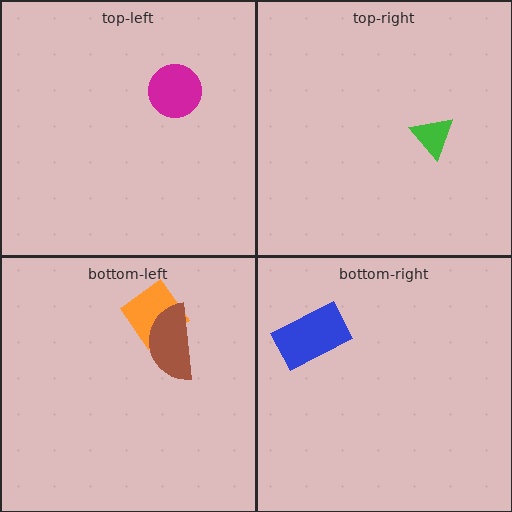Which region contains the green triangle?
The top-right region.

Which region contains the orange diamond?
The bottom-left region.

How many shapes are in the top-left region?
1.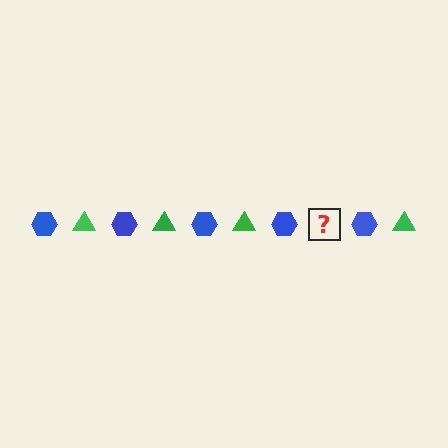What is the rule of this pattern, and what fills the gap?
The rule is that the pattern alternates between blue hexagon and green triangle. The gap should be filled with a green triangle.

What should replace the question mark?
The question mark should be replaced with a green triangle.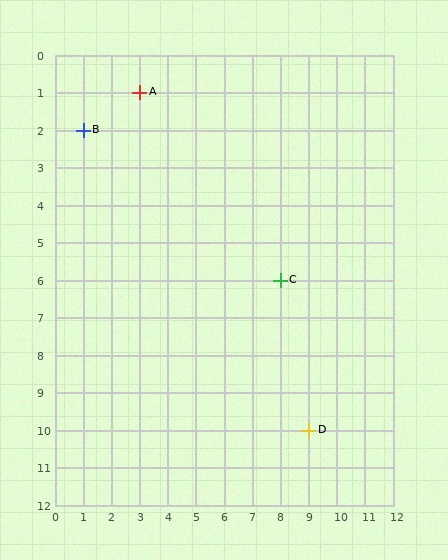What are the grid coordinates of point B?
Point B is at grid coordinates (1, 2).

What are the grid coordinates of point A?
Point A is at grid coordinates (3, 1).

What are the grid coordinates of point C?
Point C is at grid coordinates (8, 6).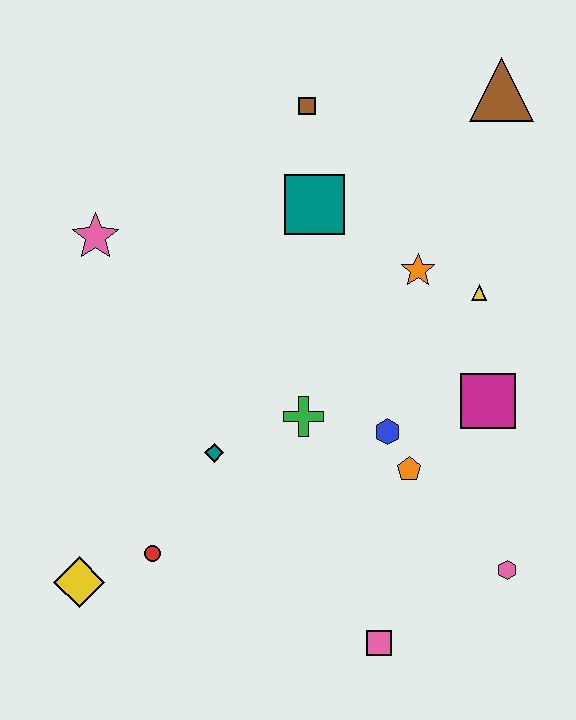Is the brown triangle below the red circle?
No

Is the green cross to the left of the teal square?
Yes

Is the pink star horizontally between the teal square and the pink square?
No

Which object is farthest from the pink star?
The pink hexagon is farthest from the pink star.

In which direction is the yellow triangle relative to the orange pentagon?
The yellow triangle is above the orange pentagon.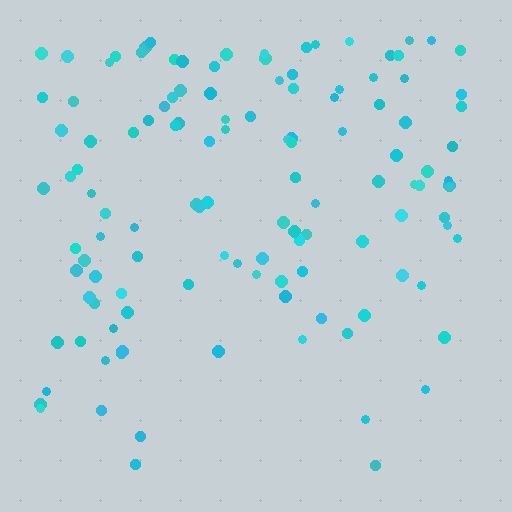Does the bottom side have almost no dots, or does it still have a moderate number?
Still a moderate number, just noticeably fewer than the top.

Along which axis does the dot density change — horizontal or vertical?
Vertical.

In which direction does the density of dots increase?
From bottom to top, with the top side densest.